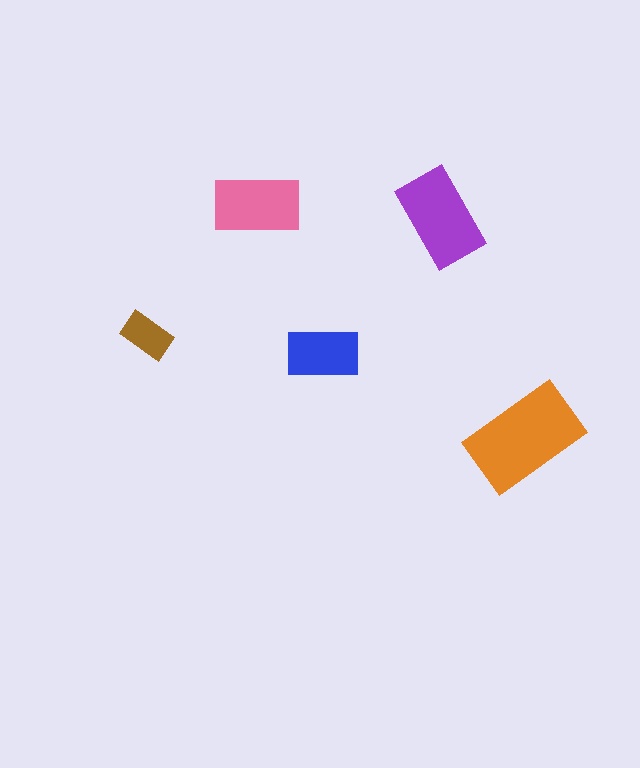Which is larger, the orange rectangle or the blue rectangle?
The orange one.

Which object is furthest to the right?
The orange rectangle is rightmost.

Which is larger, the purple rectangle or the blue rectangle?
The purple one.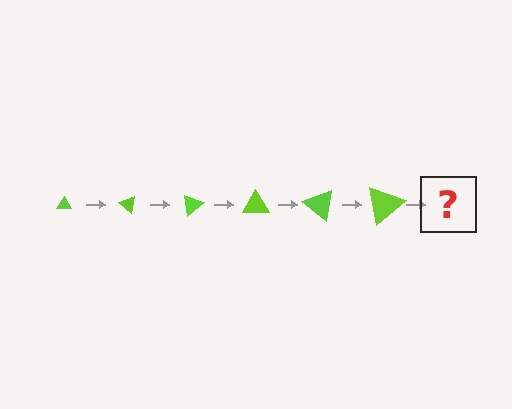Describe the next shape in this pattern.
It should be a triangle, larger than the previous one and rotated 240 degrees from the start.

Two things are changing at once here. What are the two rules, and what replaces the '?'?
The two rules are that the triangle grows larger each step and it rotates 40 degrees each step. The '?' should be a triangle, larger than the previous one and rotated 240 degrees from the start.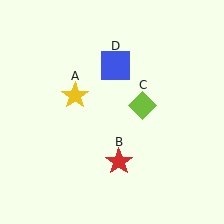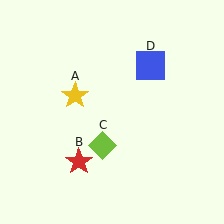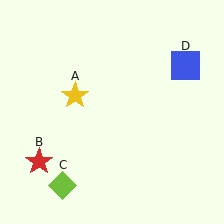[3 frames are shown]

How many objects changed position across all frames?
3 objects changed position: red star (object B), lime diamond (object C), blue square (object D).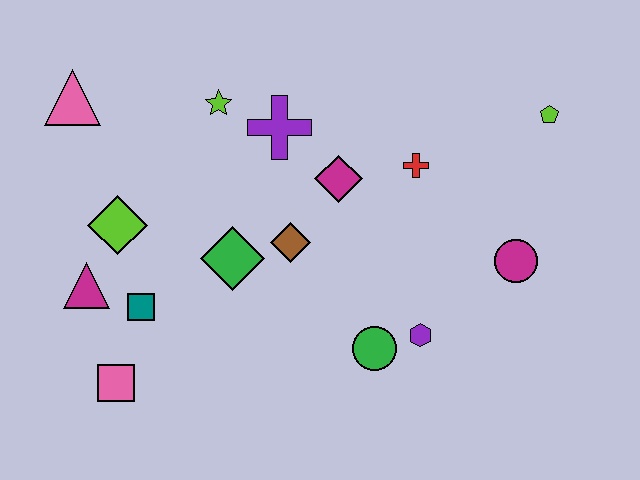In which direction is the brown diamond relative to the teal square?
The brown diamond is to the right of the teal square.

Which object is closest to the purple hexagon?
The green circle is closest to the purple hexagon.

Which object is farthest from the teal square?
The lime pentagon is farthest from the teal square.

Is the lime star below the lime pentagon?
No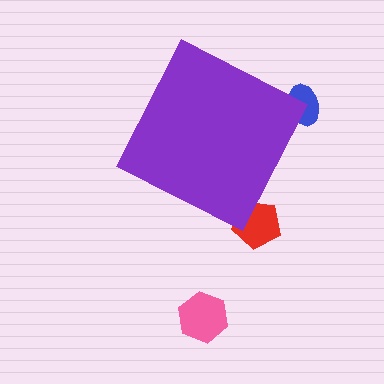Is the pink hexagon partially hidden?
No, the pink hexagon is fully visible.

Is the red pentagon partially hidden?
Yes, the red pentagon is partially hidden behind the purple diamond.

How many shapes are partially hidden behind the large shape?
2 shapes are partially hidden.